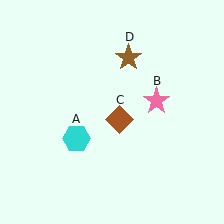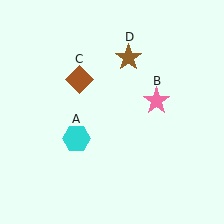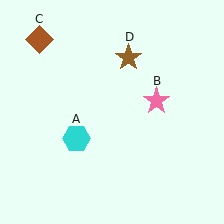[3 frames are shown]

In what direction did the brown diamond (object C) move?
The brown diamond (object C) moved up and to the left.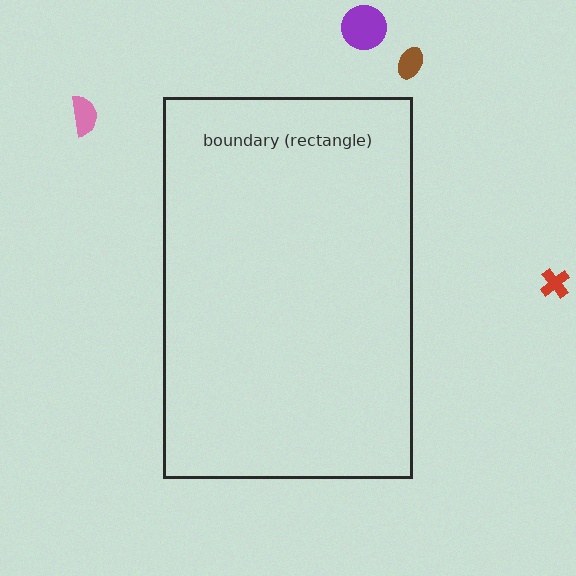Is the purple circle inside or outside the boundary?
Outside.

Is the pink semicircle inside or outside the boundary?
Outside.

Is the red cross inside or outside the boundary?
Outside.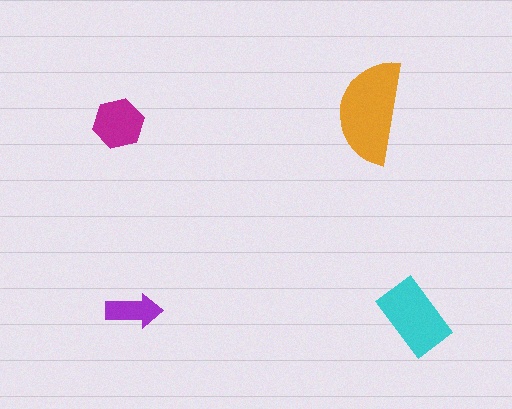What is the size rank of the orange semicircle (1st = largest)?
1st.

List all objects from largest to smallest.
The orange semicircle, the cyan rectangle, the magenta hexagon, the purple arrow.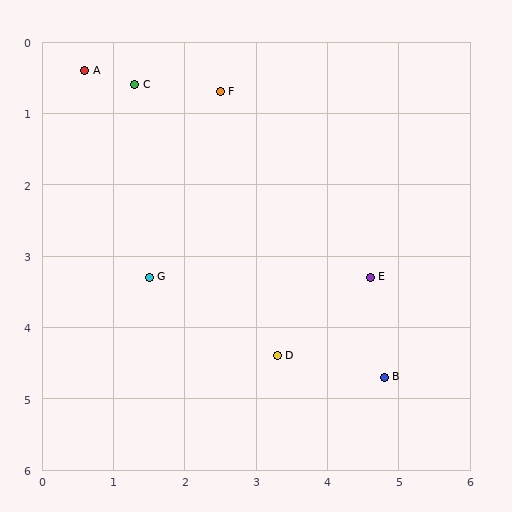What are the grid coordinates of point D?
Point D is at approximately (3.3, 4.4).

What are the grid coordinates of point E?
Point E is at approximately (4.6, 3.3).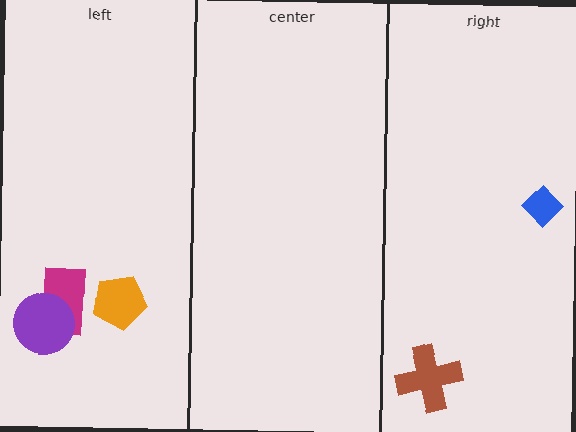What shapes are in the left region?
The magenta rectangle, the purple circle, the orange pentagon.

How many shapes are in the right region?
2.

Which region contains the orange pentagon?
The left region.